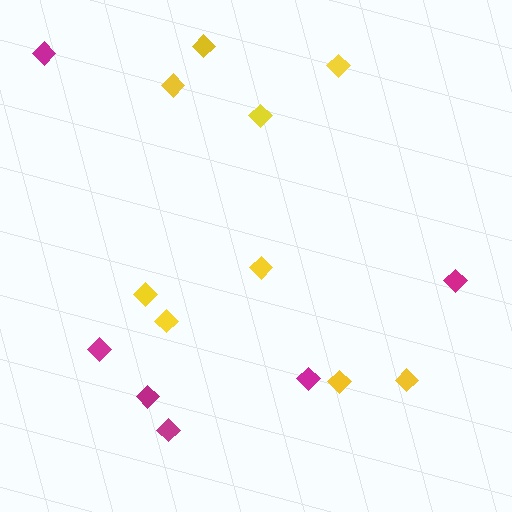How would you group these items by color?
There are 2 groups: one group of yellow diamonds (9) and one group of magenta diamonds (6).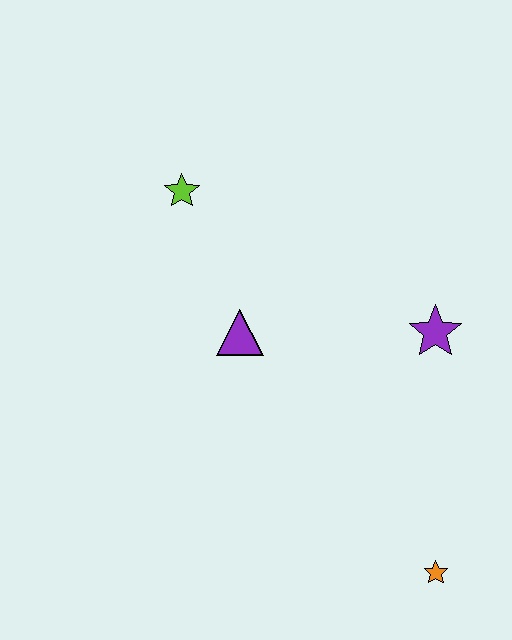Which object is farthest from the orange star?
The lime star is farthest from the orange star.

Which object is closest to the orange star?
The purple star is closest to the orange star.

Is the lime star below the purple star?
No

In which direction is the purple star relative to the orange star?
The purple star is above the orange star.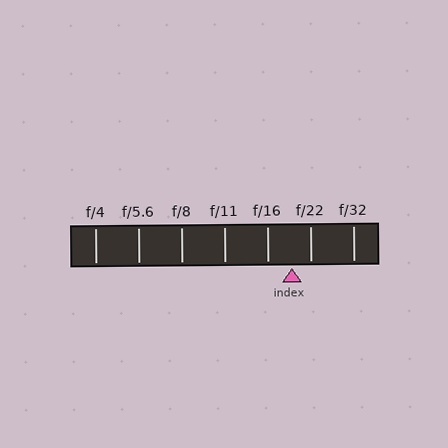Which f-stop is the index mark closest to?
The index mark is closest to f/22.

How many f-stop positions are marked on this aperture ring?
There are 7 f-stop positions marked.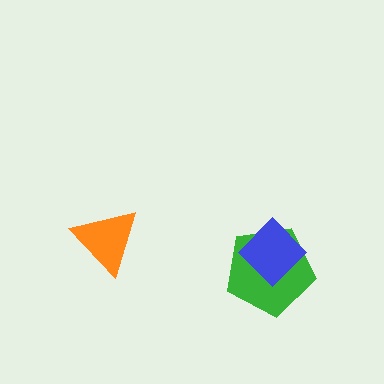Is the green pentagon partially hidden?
Yes, it is partially covered by another shape.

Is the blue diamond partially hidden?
No, no other shape covers it.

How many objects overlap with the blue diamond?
1 object overlaps with the blue diamond.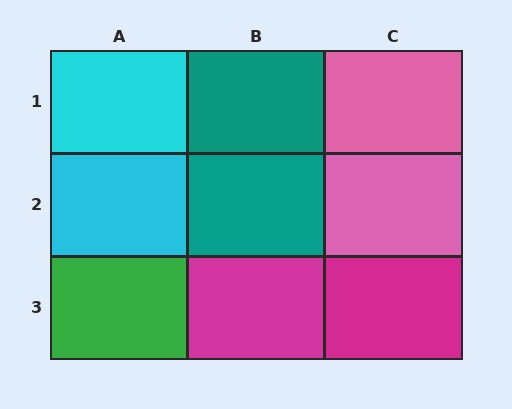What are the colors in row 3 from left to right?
Green, magenta, magenta.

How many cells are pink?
2 cells are pink.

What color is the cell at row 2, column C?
Pink.